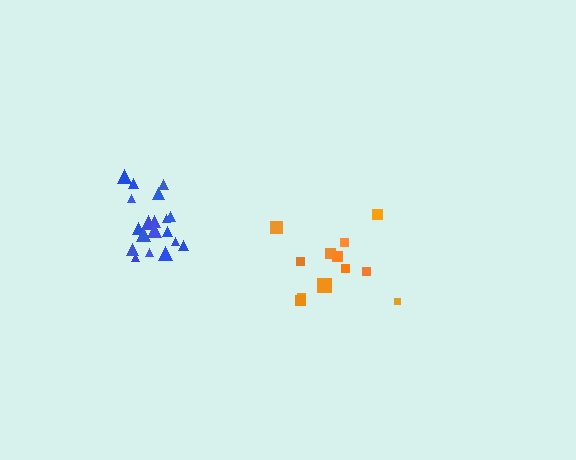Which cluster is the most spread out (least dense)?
Orange.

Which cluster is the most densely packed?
Blue.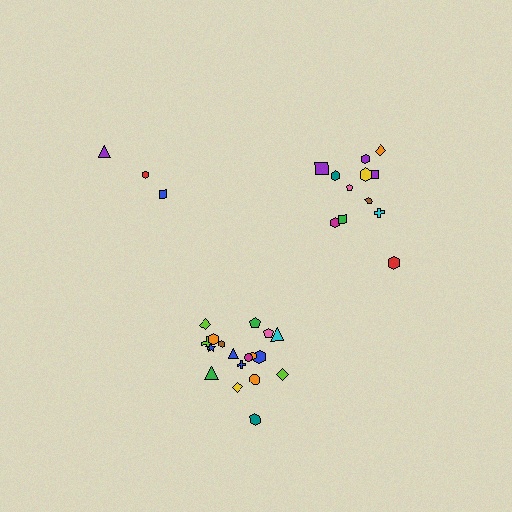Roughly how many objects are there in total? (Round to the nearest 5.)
Roughly 35 objects in total.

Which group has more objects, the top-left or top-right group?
The top-right group.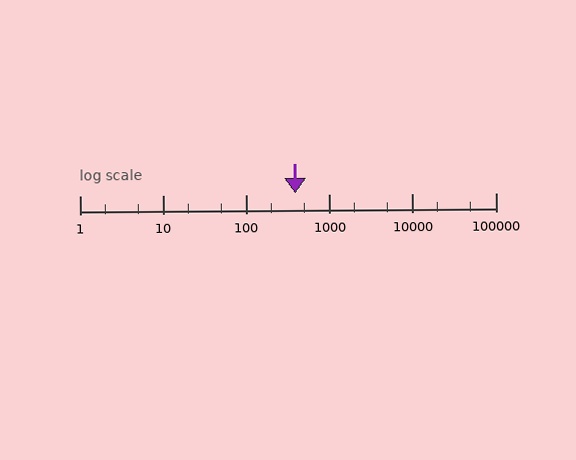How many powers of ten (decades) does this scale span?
The scale spans 5 decades, from 1 to 100000.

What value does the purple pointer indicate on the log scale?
The pointer indicates approximately 390.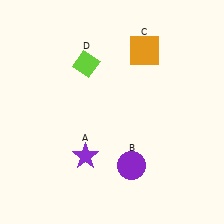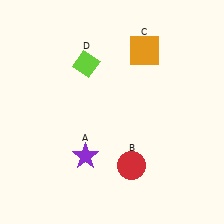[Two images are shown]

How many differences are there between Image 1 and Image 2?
There is 1 difference between the two images.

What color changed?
The circle (B) changed from purple in Image 1 to red in Image 2.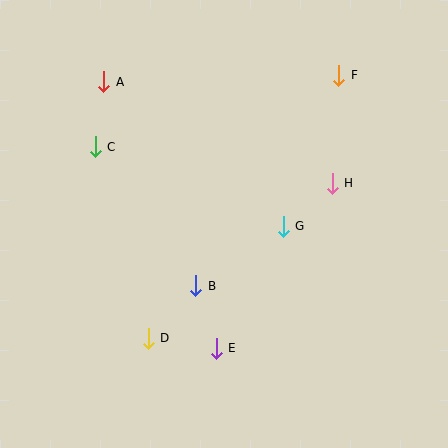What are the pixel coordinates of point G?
Point G is at (283, 226).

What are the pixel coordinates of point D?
Point D is at (148, 338).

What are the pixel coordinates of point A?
Point A is at (104, 82).